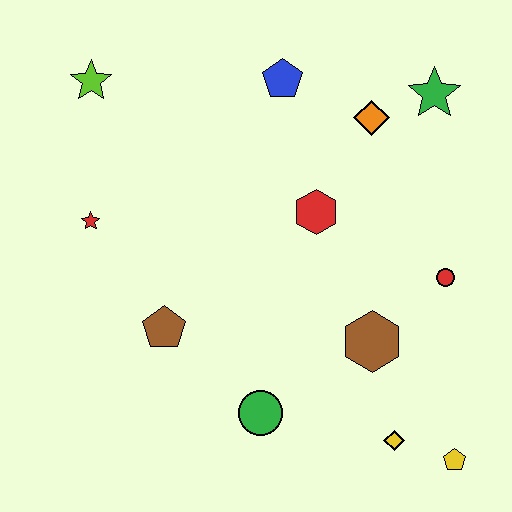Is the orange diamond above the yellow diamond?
Yes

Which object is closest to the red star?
The brown pentagon is closest to the red star.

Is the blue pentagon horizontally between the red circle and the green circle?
Yes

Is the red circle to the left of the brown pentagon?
No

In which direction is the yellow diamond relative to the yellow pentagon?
The yellow diamond is to the left of the yellow pentagon.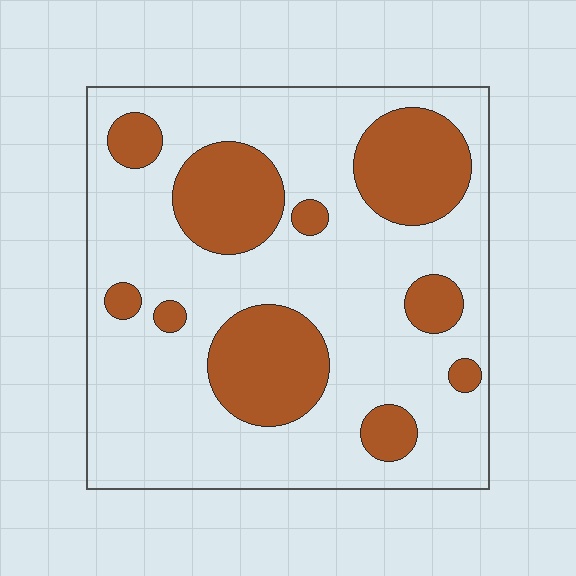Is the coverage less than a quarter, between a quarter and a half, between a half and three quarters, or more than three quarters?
Between a quarter and a half.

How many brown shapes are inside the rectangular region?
10.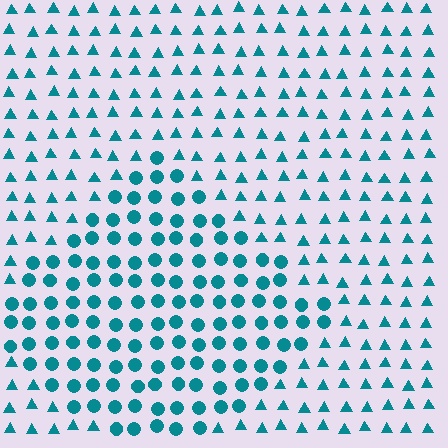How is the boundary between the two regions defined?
The boundary is defined by a change in element shape: circles inside vs. triangles outside. All elements share the same color and spacing.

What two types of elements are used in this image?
The image uses circles inside the diamond region and triangles outside it.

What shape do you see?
I see a diamond.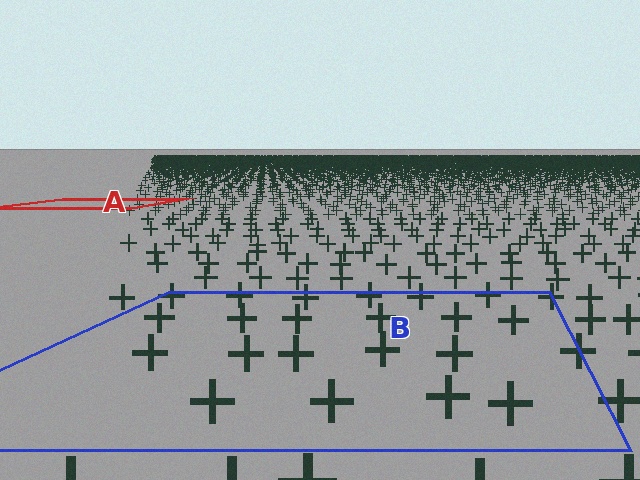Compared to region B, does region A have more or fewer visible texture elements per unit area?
Region A has more texture elements per unit area — they are packed more densely because it is farther away.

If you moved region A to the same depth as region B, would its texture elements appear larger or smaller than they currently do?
They would appear larger. At a closer depth, the same texture elements are projected at a bigger on-screen size.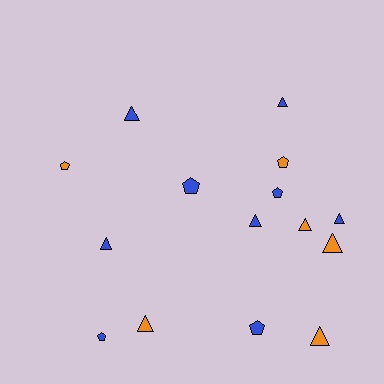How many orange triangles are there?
There are 4 orange triangles.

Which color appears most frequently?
Blue, with 9 objects.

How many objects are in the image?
There are 15 objects.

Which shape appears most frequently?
Triangle, with 9 objects.